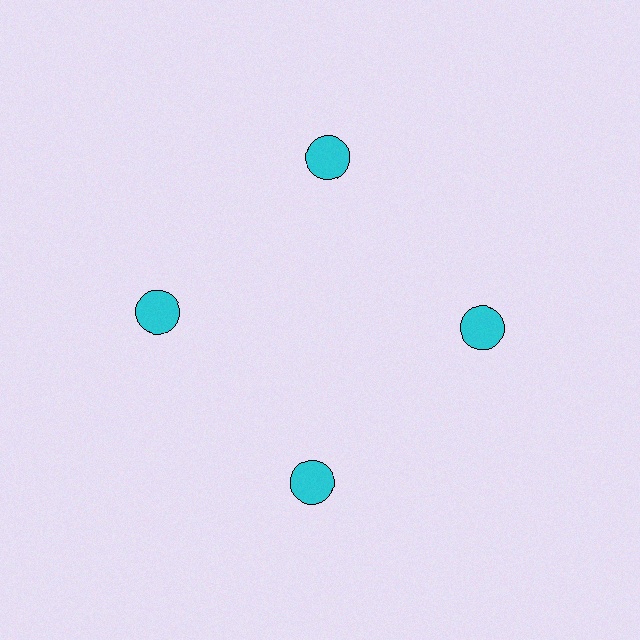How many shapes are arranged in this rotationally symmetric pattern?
There are 4 shapes, arranged in 4 groups of 1.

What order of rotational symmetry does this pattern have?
This pattern has 4-fold rotational symmetry.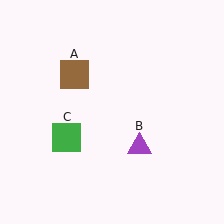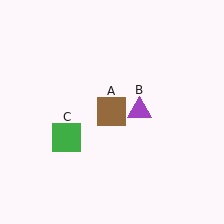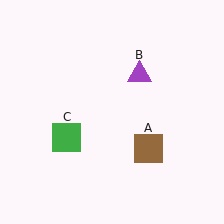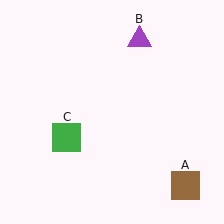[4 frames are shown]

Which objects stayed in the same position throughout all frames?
Green square (object C) remained stationary.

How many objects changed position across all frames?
2 objects changed position: brown square (object A), purple triangle (object B).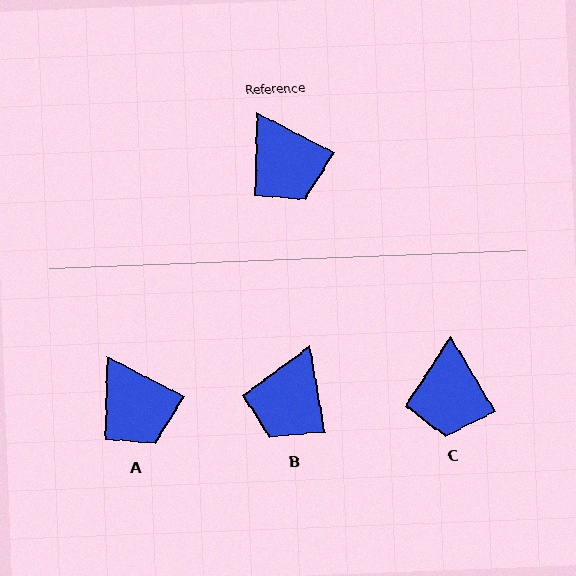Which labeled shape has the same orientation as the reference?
A.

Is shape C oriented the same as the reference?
No, it is off by about 32 degrees.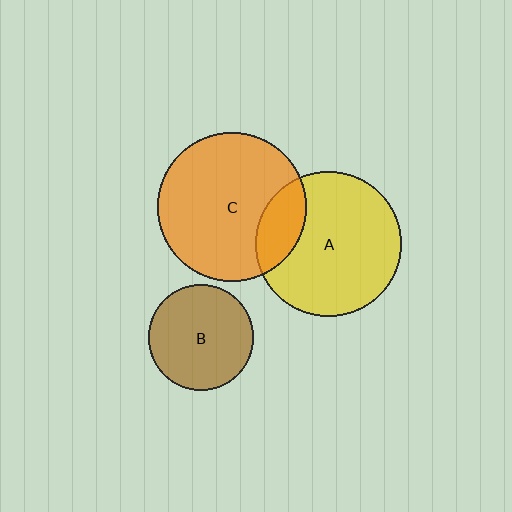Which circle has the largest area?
Circle C (orange).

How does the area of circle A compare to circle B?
Approximately 1.9 times.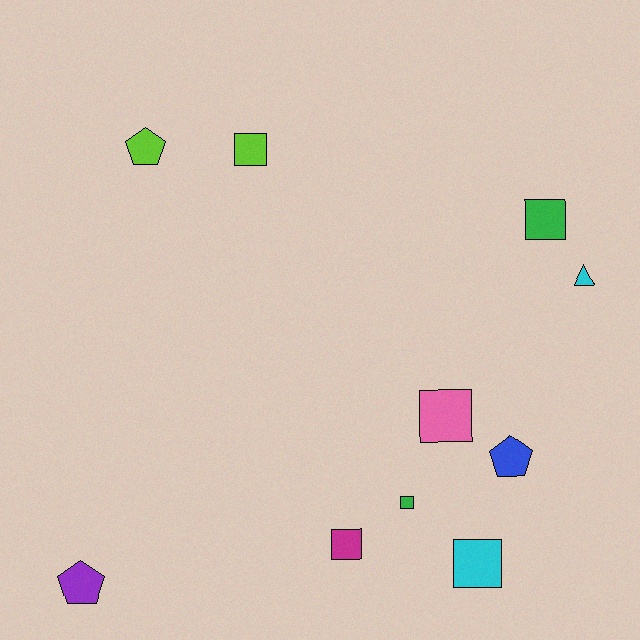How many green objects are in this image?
There are 2 green objects.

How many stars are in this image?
There are no stars.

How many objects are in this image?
There are 10 objects.